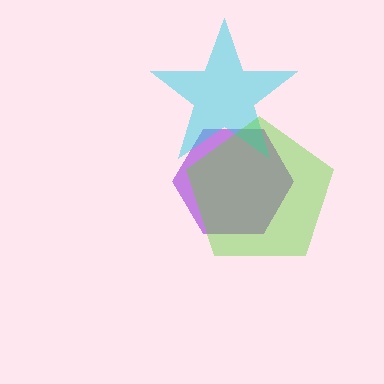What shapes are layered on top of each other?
The layered shapes are: a purple hexagon, a cyan star, a lime pentagon.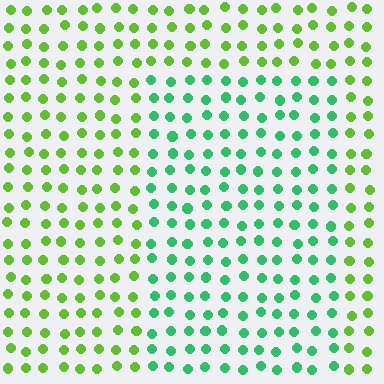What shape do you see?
I see a rectangle.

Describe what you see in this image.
The image is filled with small lime elements in a uniform arrangement. A rectangle-shaped region is visible where the elements are tinted to a slightly different hue, forming a subtle color boundary.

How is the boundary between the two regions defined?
The boundary is defined purely by a slight shift in hue (about 45 degrees). Spacing, size, and orientation are identical on both sides.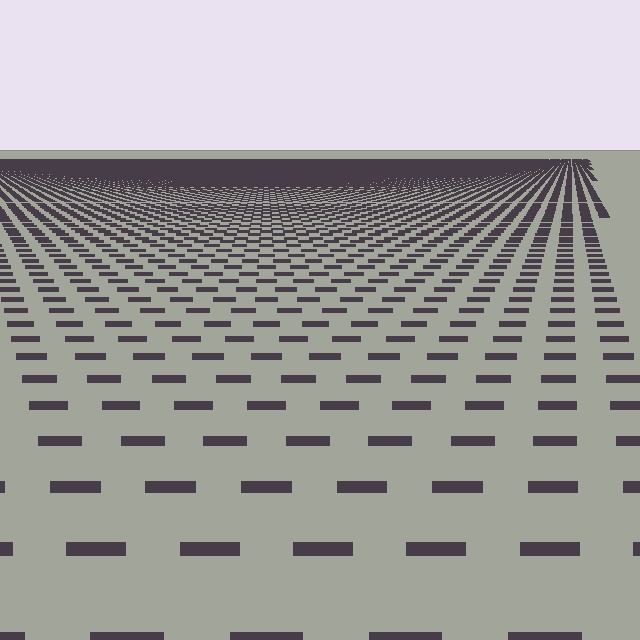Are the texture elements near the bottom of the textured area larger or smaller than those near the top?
Larger. Near the bottom, elements are closer to the viewer and appear at a bigger on-screen size.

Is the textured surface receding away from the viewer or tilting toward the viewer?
The surface is receding away from the viewer. Texture elements get smaller and denser toward the top.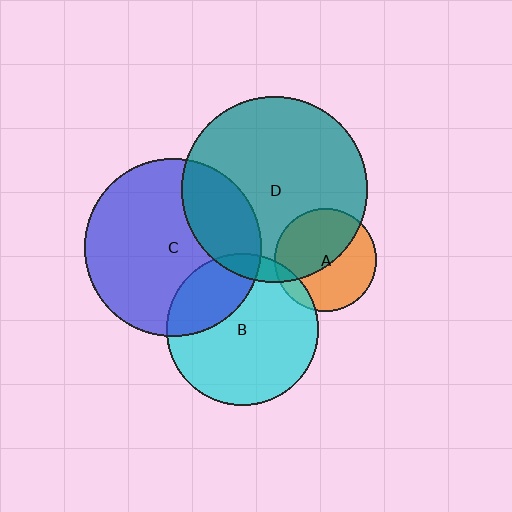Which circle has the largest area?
Circle D (teal).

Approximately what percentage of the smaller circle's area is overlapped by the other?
Approximately 10%.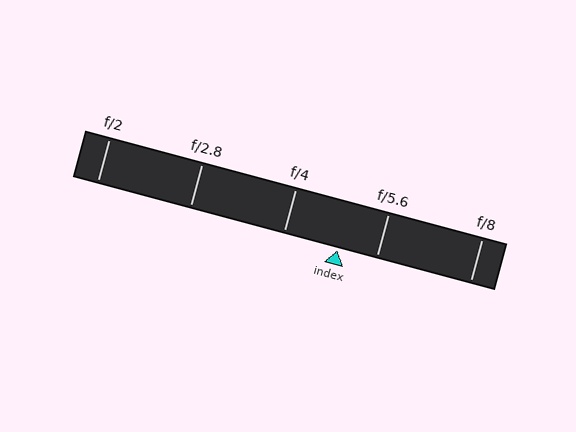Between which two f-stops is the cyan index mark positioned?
The index mark is between f/4 and f/5.6.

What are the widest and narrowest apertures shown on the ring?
The widest aperture shown is f/2 and the narrowest is f/8.